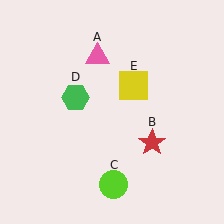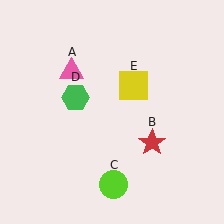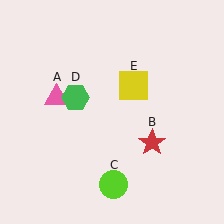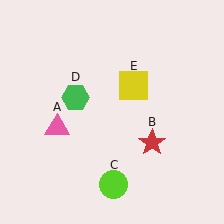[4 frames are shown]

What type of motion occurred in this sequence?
The pink triangle (object A) rotated counterclockwise around the center of the scene.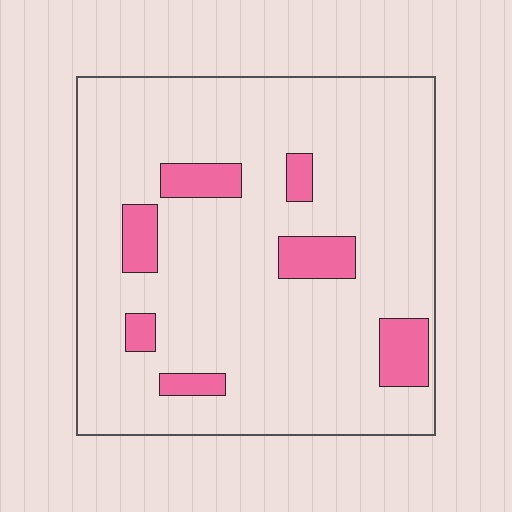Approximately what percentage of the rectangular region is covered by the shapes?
Approximately 15%.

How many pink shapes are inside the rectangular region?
7.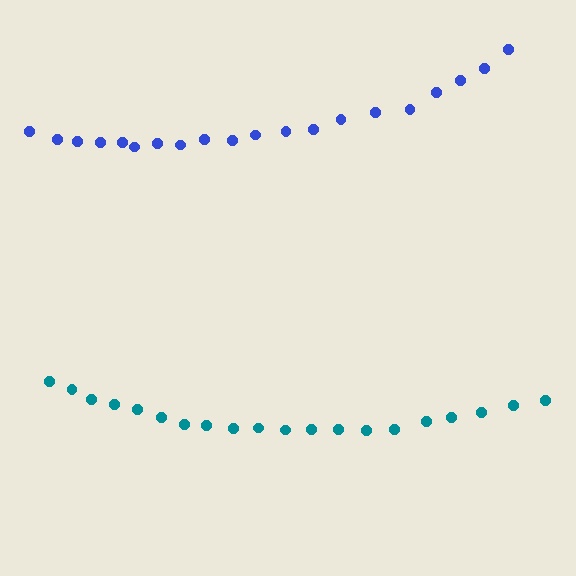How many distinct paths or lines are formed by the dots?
There are 2 distinct paths.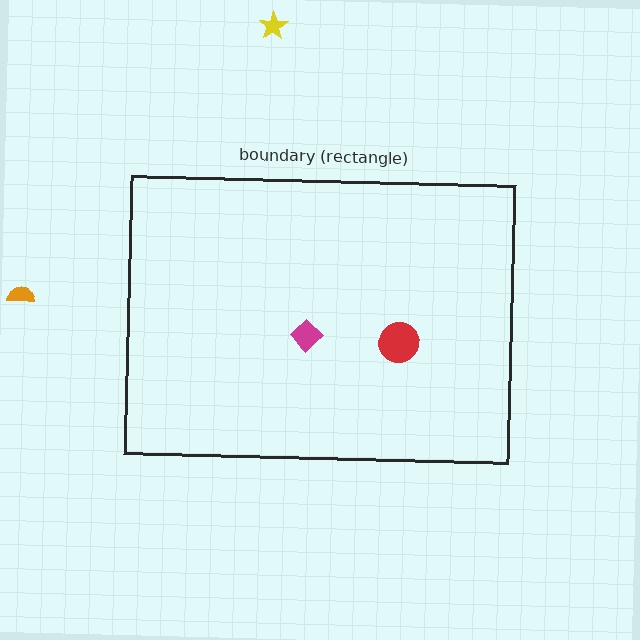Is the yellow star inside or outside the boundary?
Outside.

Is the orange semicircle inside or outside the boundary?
Outside.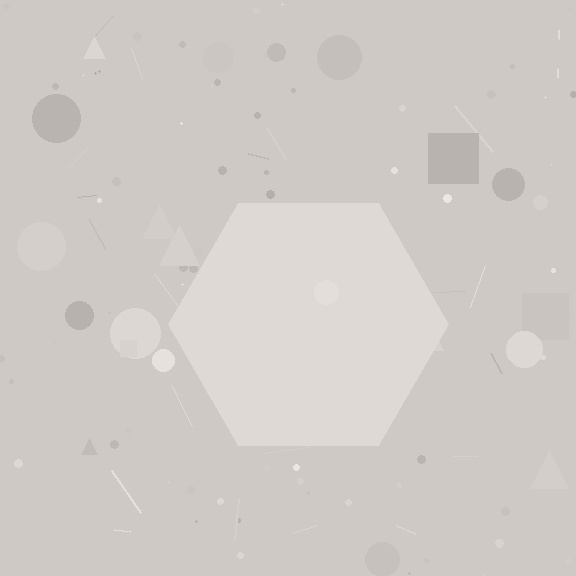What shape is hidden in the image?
A hexagon is hidden in the image.